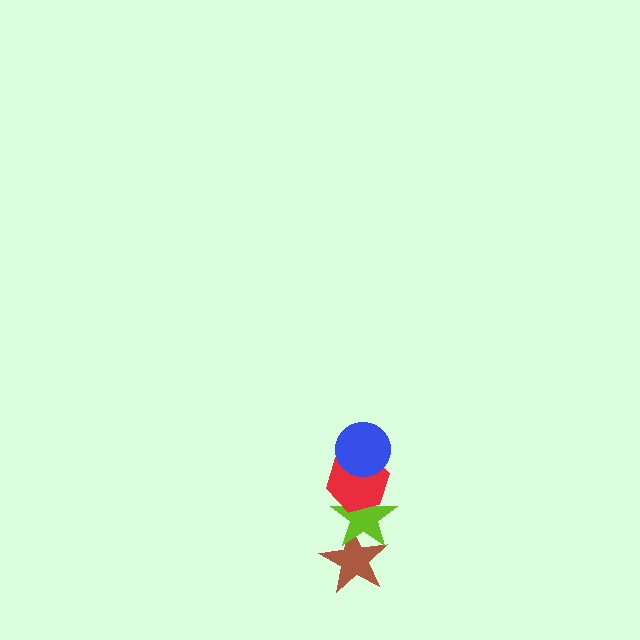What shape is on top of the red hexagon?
The blue circle is on top of the red hexagon.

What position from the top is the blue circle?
The blue circle is 1st from the top.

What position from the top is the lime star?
The lime star is 3rd from the top.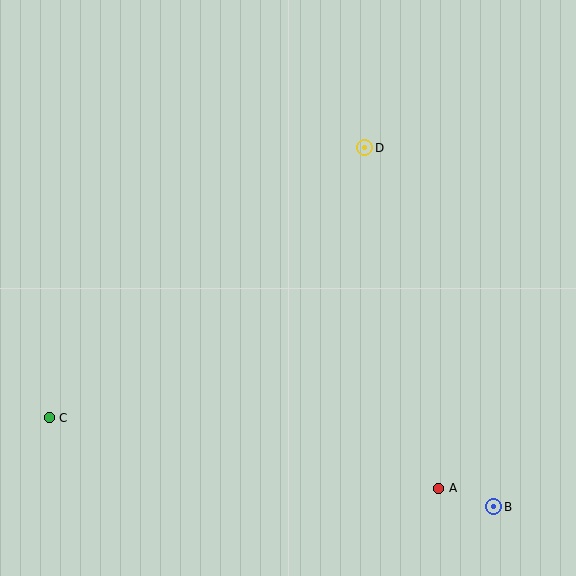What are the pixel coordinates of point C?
Point C is at (49, 418).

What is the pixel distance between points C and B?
The distance between C and B is 453 pixels.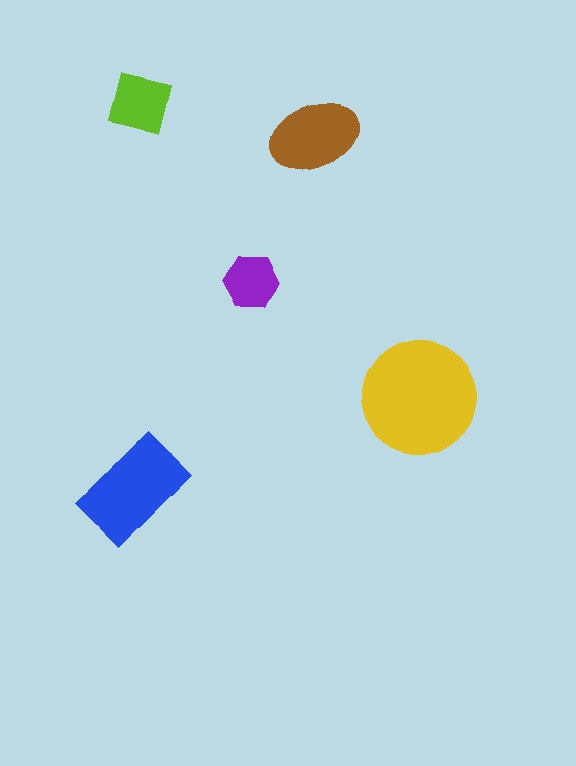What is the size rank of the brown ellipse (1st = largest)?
3rd.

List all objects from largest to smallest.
The yellow circle, the blue rectangle, the brown ellipse, the lime square, the purple hexagon.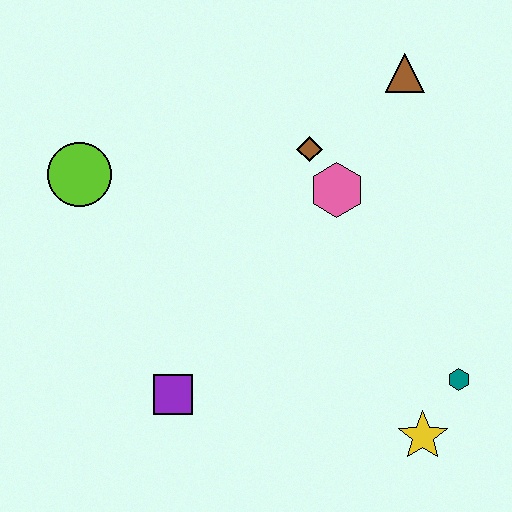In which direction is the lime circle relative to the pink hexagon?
The lime circle is to the left of the pink hexagon.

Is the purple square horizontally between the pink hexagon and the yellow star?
No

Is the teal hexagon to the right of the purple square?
Yes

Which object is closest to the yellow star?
The teal hexagon is closest to the yellow star.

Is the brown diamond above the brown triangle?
No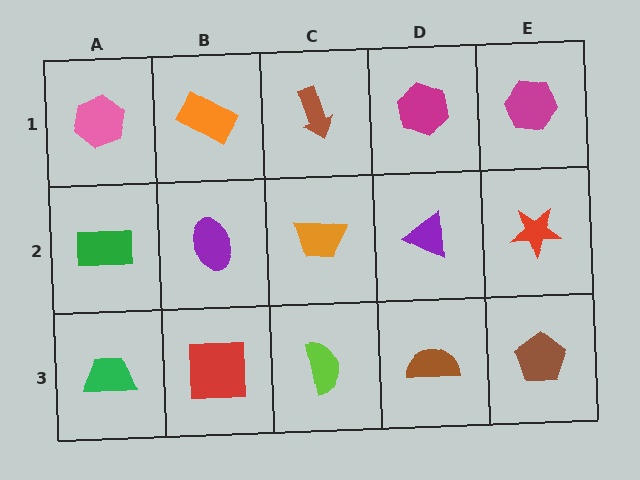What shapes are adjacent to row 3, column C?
An orange trapezoid (row 2, column C), a red square (row 3, column B), a brown semicircle (row 3, column D).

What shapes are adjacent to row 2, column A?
A pink hexagon (row 1, column A), a green trapezoid (row 3, column A), a purple ellipse (row 2, column B).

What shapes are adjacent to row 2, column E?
A magenta hexagon (row 1, column E), a brown pentagon (row 3, column E), a purple triangle (row 2, column D).